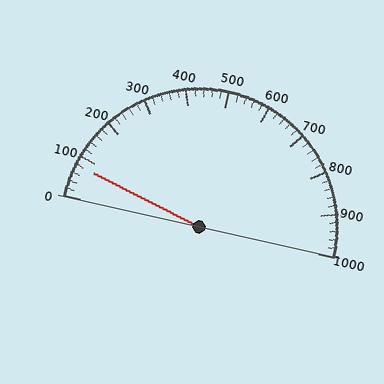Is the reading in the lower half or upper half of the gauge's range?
The reading is in the lower half of the range (0 to 1000).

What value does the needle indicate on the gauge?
The needle indicates approximately 80.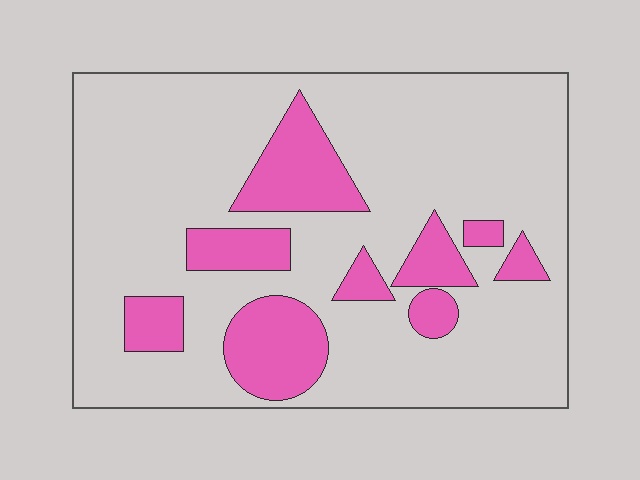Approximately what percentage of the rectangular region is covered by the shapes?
Approximately 20%.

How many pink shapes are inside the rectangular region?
9.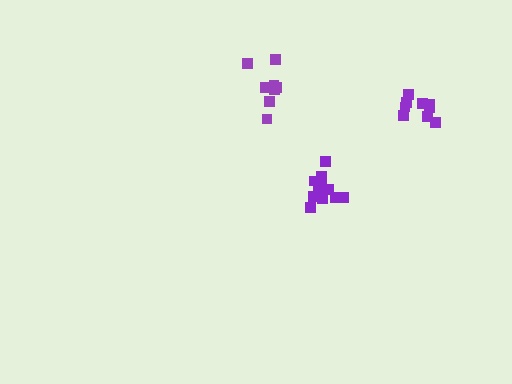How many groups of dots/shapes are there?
There are 3 groups.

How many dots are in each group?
Group 1: 9 dots, Group 2: 12 dots, Group 3: 8 dots (29 total).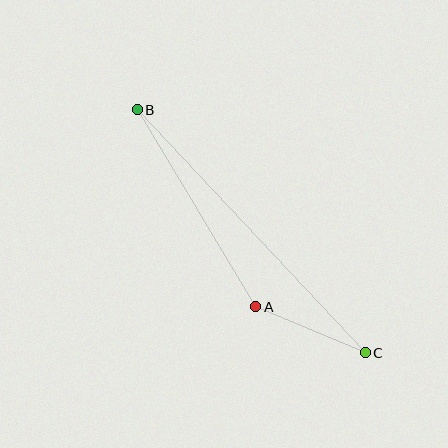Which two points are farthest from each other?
Points B and C are farthest from each other.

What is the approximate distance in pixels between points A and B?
The distance between A and B is approximately 230 pixels.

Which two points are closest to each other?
Points A and C are closest to each other.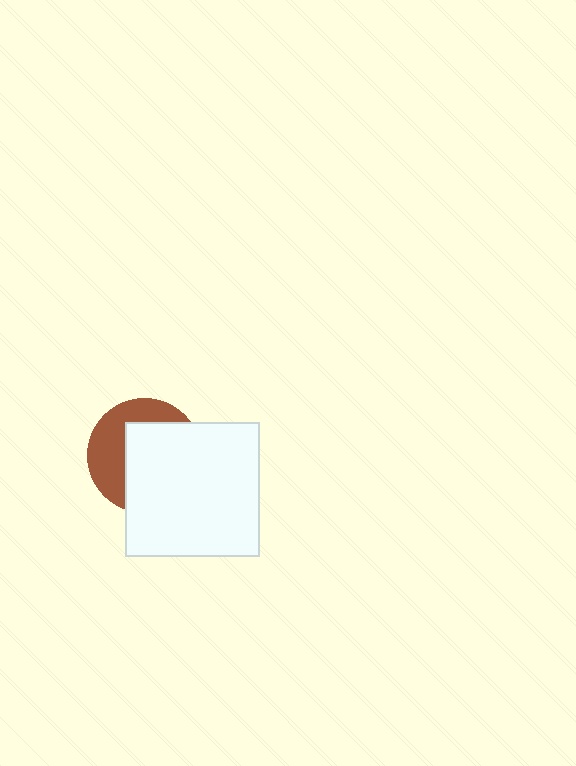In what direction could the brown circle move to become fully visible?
The brown circle could move toward the upper-left. That would shift it out from behind the white square entirely.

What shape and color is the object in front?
The object in front is a white square.